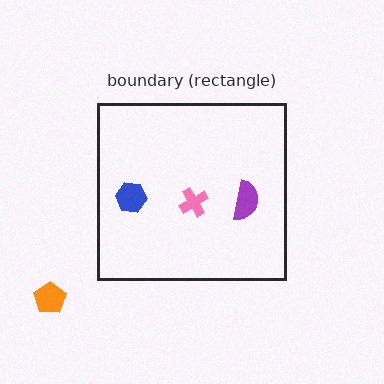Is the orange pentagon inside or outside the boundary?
Outside.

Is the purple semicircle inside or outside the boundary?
Inside.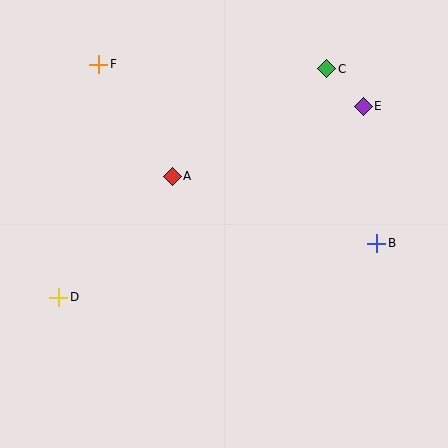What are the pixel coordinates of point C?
Point C is at (327, 69).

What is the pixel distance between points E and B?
The distance between E and B is 138 pixels.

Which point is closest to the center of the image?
Point A at (172, 176) is closest to the center.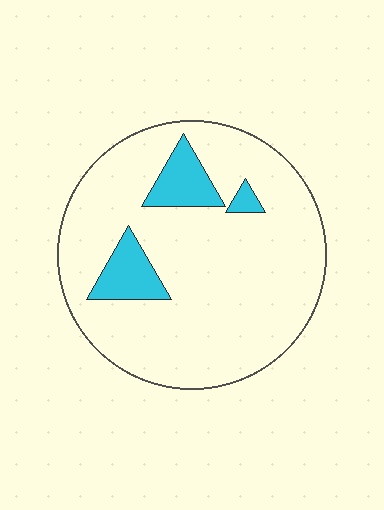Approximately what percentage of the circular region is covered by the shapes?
Approximately 15%.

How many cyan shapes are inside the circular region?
3.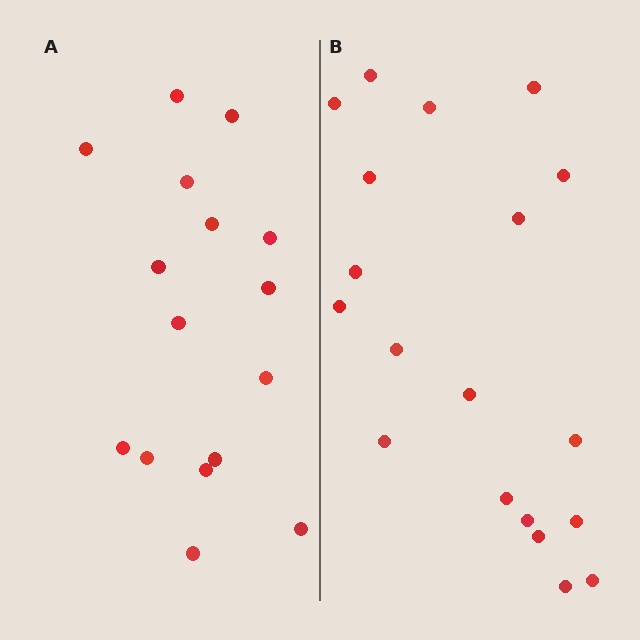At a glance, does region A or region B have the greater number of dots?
Region B (the right region) has more dots.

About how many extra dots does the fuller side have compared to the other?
Region B has just a few more — roughly 2 or 3 more dots than region A.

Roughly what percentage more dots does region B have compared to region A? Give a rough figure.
About 20% more.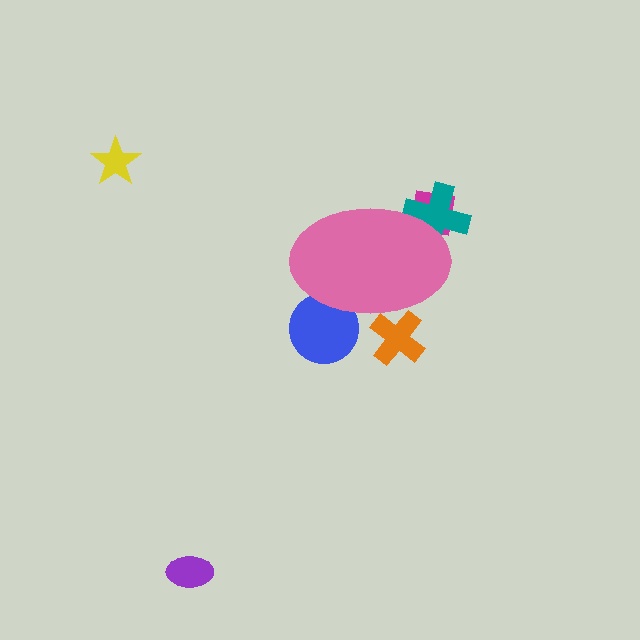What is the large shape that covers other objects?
A pink ellipse.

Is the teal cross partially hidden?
Yes, the teal cross is partially hidden behind the pink ellipse.